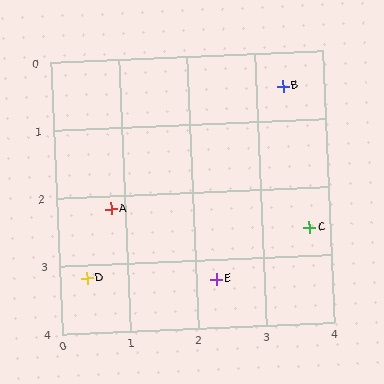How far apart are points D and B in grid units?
Points D and B are about 4.0 grid units apart.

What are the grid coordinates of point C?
Point C is at approximately (3.7, 2.6).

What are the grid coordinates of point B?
Point B is at approximately (3.4, 0.5).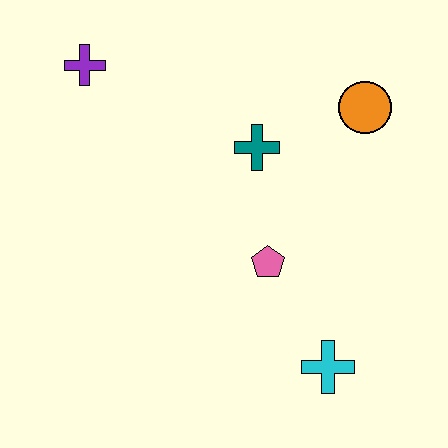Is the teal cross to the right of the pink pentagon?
No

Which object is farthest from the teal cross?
The cyan cross is farthest from the teal cross.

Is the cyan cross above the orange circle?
No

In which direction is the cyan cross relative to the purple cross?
The cyan cross is below the purple cross.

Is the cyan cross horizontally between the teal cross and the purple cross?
No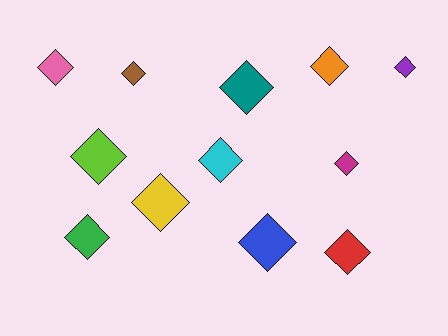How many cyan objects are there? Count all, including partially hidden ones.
There is 1 cyan object.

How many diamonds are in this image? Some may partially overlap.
There are 12 diamonds.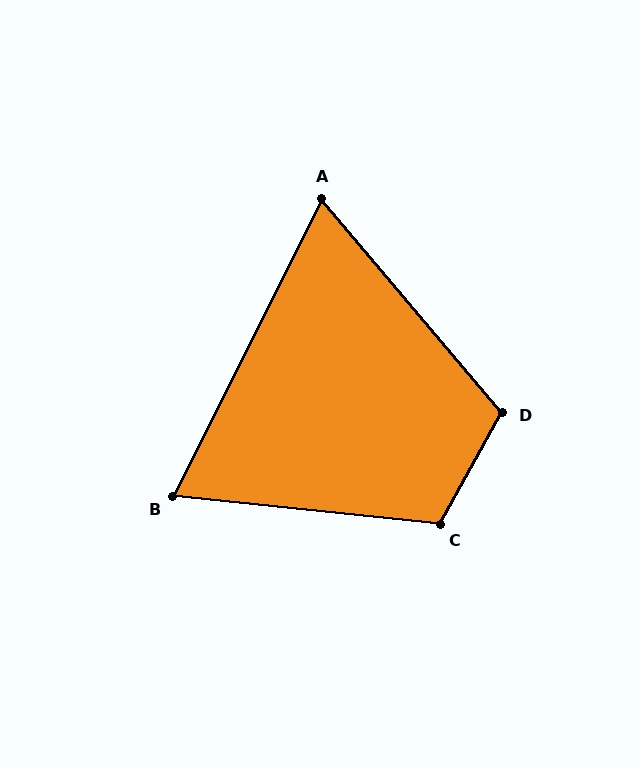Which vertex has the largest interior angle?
C, at approximately 113 degrees.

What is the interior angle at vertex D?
Approximately 111 degrees (obtuse).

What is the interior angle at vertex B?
Approximately 69 degrees (acute).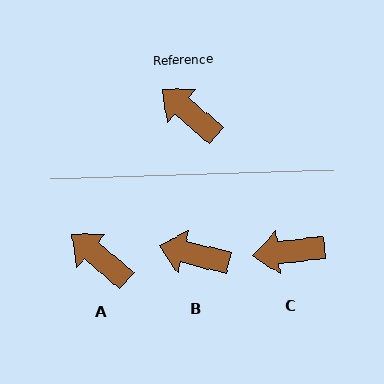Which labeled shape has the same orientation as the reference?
A.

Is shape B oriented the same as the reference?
No, it is off by about 27 degrees.